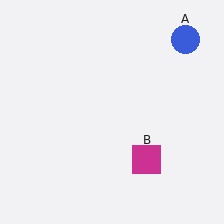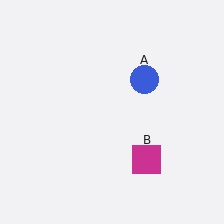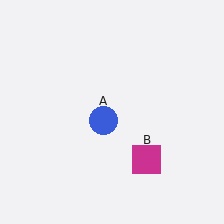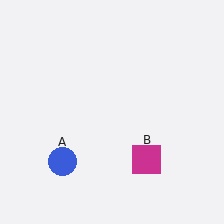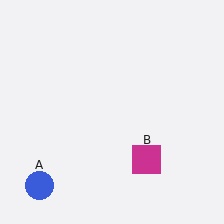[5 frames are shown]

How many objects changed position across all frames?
1 object changed position: blue circle (object A).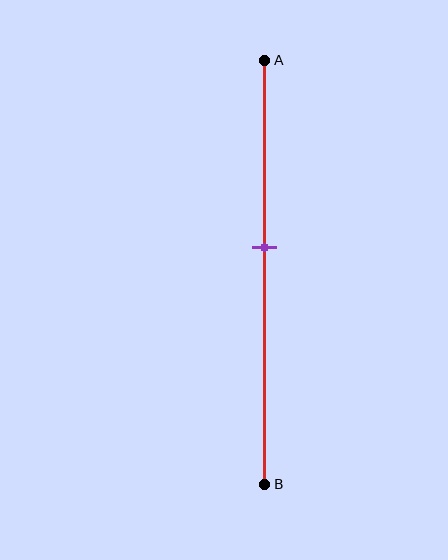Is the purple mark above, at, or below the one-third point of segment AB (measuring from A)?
The purple mark is below the one-third point of segment AB.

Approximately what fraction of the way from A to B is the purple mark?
The purple mark is approximately 45% of the way from A to B.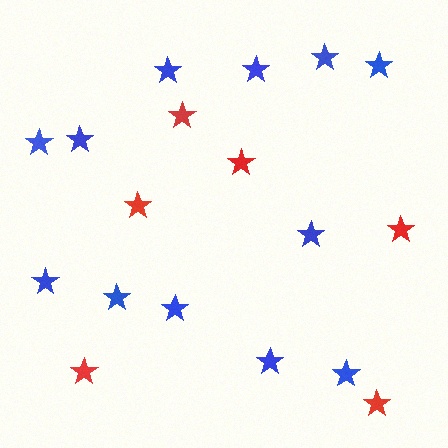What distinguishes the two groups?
There are 2 groups: one group of blue stars (12) and one group of red stars (6).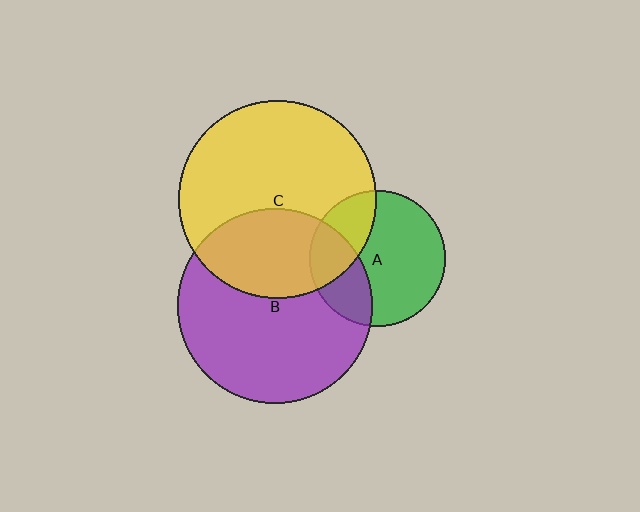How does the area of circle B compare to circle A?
Approximately 2.0 times.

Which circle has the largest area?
Circle C (yellow).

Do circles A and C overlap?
Yes.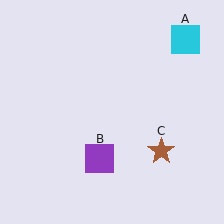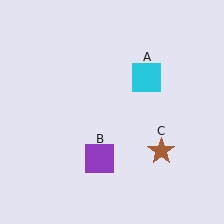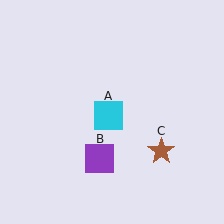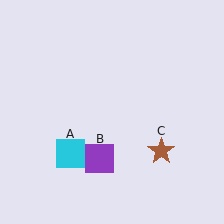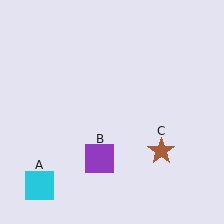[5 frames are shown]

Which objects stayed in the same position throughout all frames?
Purple square (object B) and brown star (object C) remained stationary.